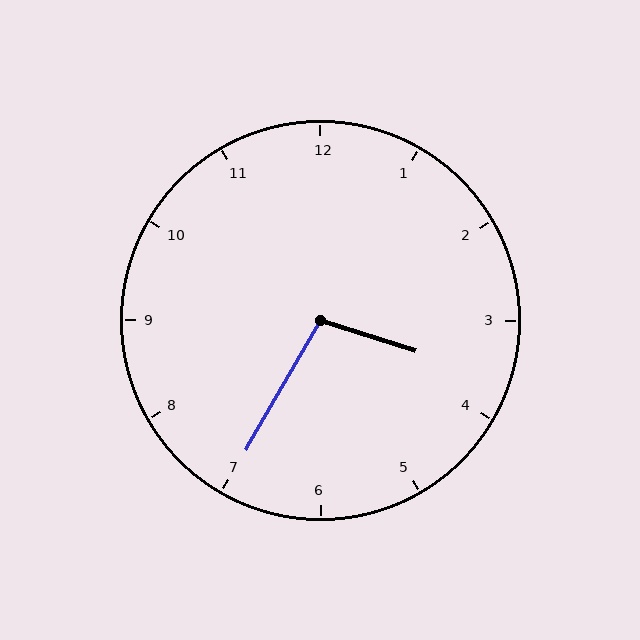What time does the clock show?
3:35.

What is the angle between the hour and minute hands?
Approximately 102 degrees.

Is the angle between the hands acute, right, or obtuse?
It is obtuse.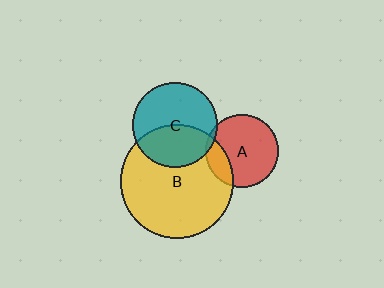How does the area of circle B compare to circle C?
Approximately 1.8 times.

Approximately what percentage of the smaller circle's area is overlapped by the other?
Approximately 20%.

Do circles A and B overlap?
Yes.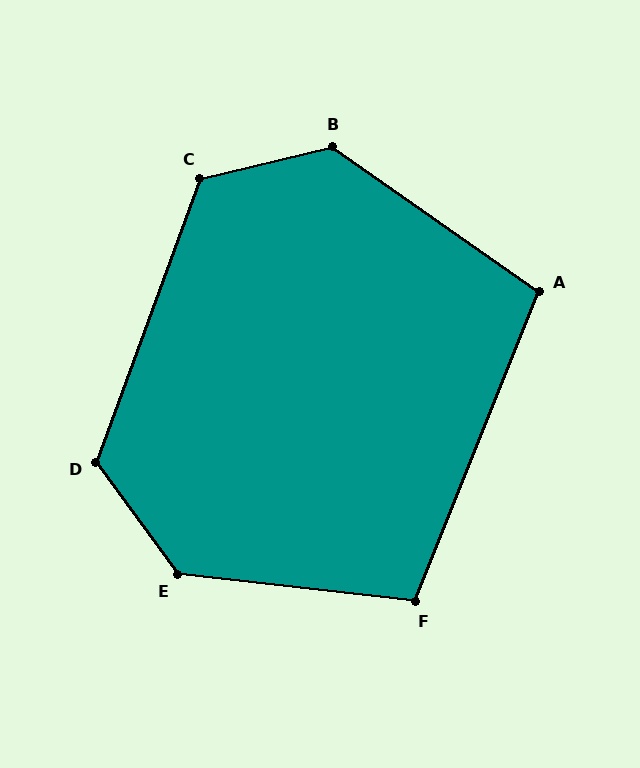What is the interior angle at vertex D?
Approximately 124 degrees (obtuse).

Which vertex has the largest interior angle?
E, at approximately 133 degrees.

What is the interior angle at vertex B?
Approximately 131 degrees (obtuse).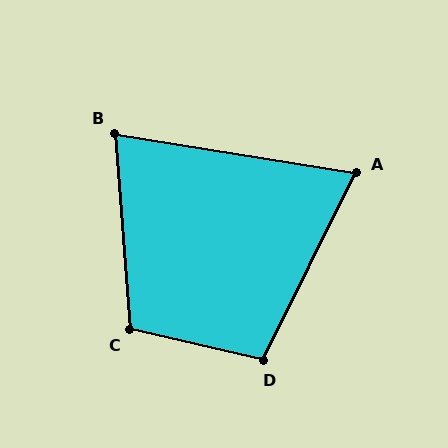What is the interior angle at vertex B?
Approximately 76 degrees (acute).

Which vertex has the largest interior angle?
C, at approximately 107 degrees.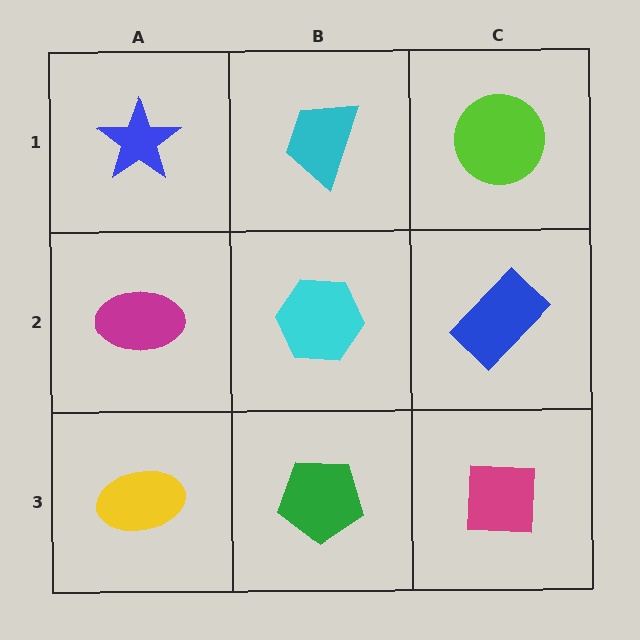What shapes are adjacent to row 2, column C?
A lime circle (row 1, column C), a magenta square (row 3, column C), a cyan hexagon (row 2, column B).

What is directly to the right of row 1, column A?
A cyan trapezoid.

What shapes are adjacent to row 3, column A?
A magenta ellipse (row 2, column A), a green pentagon (row 3, column B).